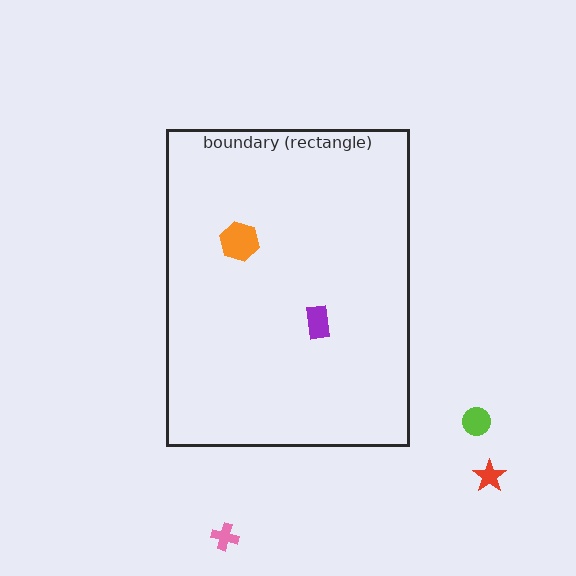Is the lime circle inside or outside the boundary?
Outside.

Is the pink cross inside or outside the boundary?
Outside.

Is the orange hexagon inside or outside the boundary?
Inside.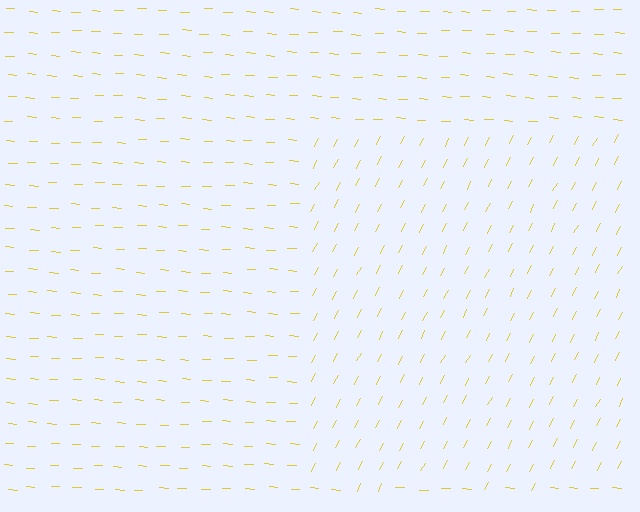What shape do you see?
I see a rectangle.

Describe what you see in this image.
The image is filled with small yellow line segments. A rectangle region in the image has lines oriented differently from the surrounding lines, creating a visible texture boundary.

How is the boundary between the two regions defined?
The boundary is defined purely by a change in line orientation (approximately 66 degrees difference). All lines are the same color and thickness.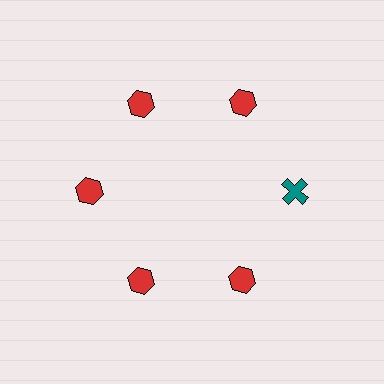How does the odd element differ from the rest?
It differs in both color (teal instead of red) and shape (cross instead of hexagon).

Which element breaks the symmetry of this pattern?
The teal cross at roughly the 3 o'clock position breaks the symmetry. All other shapes are red hexagons.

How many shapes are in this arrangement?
There are 6 shapes arranged in a ring pattern.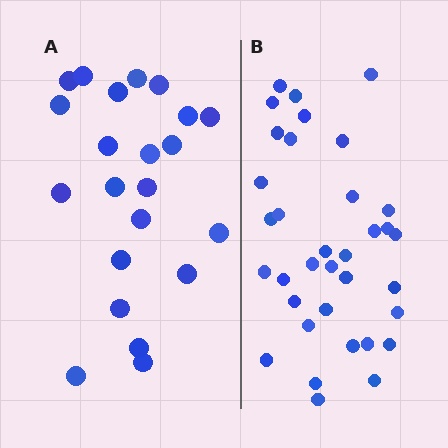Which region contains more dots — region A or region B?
Region B (the right region) has more dots.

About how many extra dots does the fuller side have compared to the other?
Region B has approximately 15 more dots than region A.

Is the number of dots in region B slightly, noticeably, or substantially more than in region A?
Region B has substantially more. The ratio is roughly 1.6 to 1.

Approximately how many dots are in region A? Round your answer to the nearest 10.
About 20 dots. (The exact count is 22, which rounds to 20.)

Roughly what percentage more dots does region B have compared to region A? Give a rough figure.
About 60% more.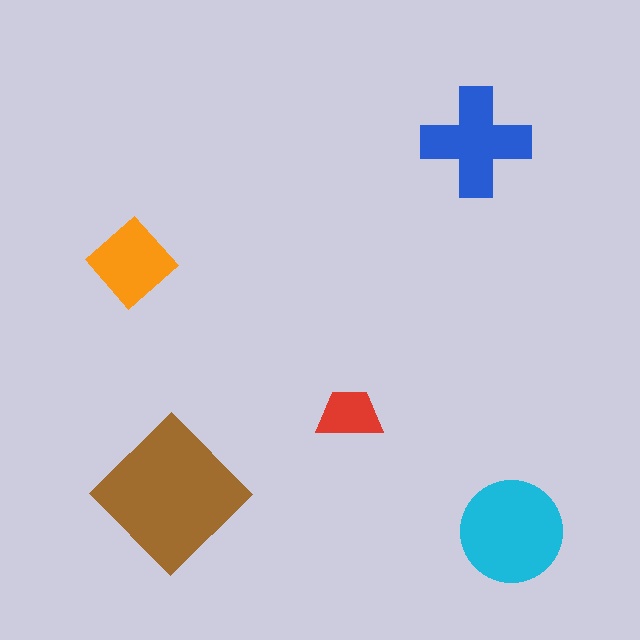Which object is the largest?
The brown diamond.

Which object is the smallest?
The red trapezoid.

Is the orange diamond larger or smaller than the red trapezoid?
Larger.